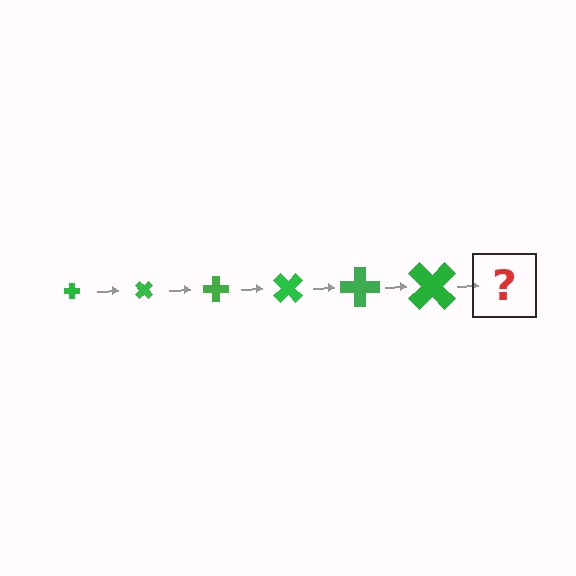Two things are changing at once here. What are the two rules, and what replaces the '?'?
The two rules are that the cross grows larger each step and it rotates 45 degrees each step. The '?' should be a cross, larger than the previous one and rotated 270 degrees from the start.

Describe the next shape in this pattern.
It should be a cross, larger than the previous one and rotated 270 degrees from the start.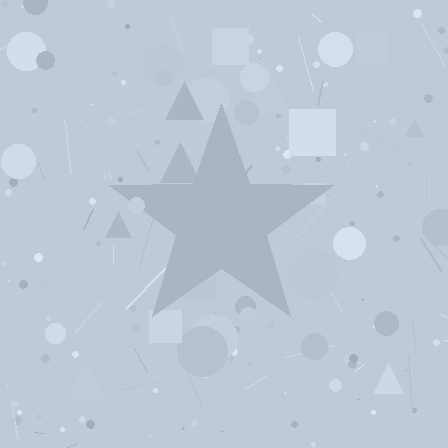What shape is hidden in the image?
A star is hidden in the image.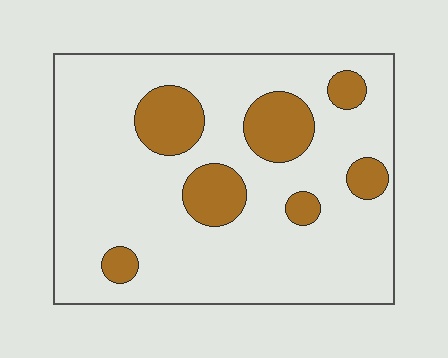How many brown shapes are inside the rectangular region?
7.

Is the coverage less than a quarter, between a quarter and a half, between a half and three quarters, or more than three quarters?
Less than a quarter.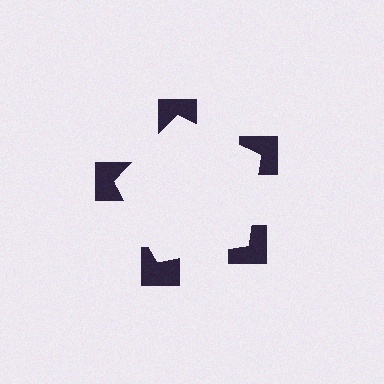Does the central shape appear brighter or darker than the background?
It typically appears slightly brighter than the background, even though no actual brightness change is drawn.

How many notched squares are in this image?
There are 5 — one at each vertex of the illusory pentagon.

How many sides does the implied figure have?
5 sides.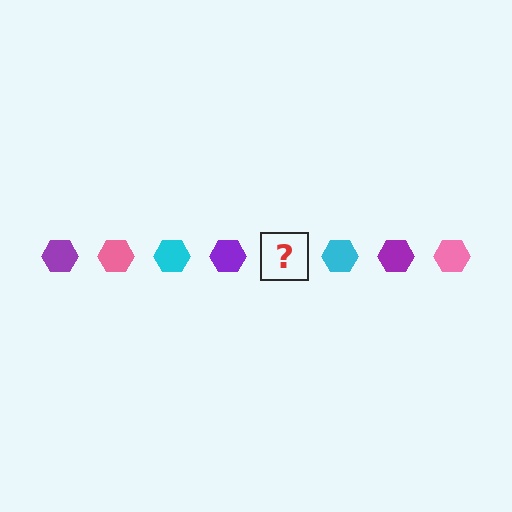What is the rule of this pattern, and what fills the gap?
The rule is that the pattern cycles through purple, pink, cyan hexagons. The gap should be filled with a pink hexagon.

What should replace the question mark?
The question mark should be replaced with a pink hexagon.